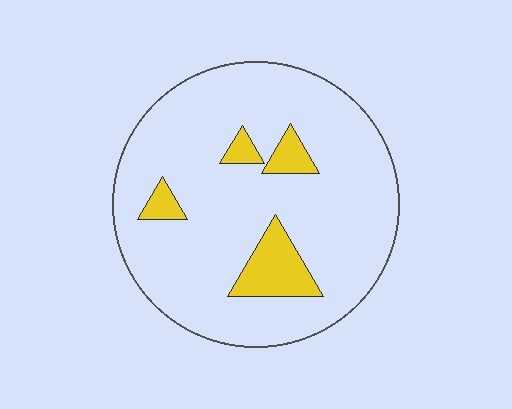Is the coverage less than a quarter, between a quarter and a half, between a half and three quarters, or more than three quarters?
Less than a quarter.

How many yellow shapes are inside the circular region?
4.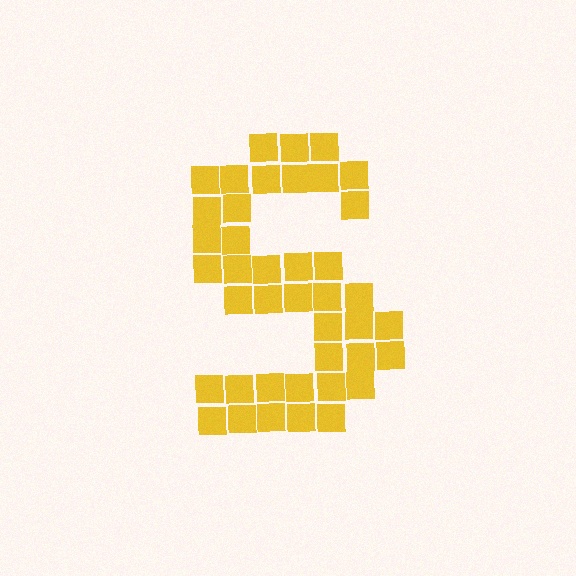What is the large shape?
The large shape is the letter S.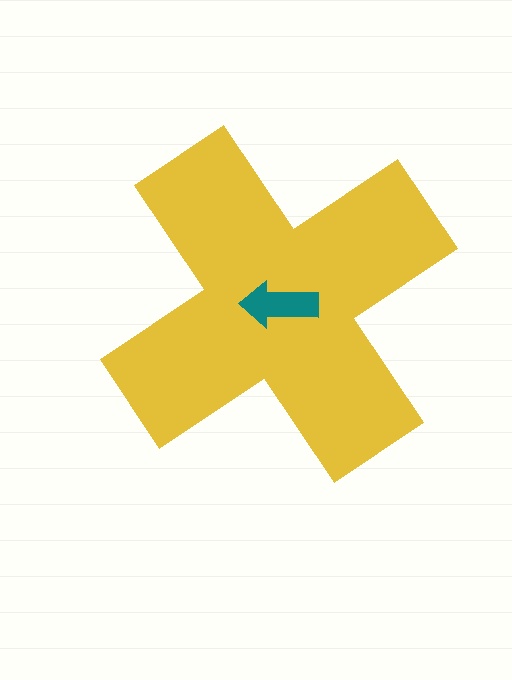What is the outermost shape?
The yellow cross.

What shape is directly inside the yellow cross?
The teal arrow.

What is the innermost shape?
The teal arrow.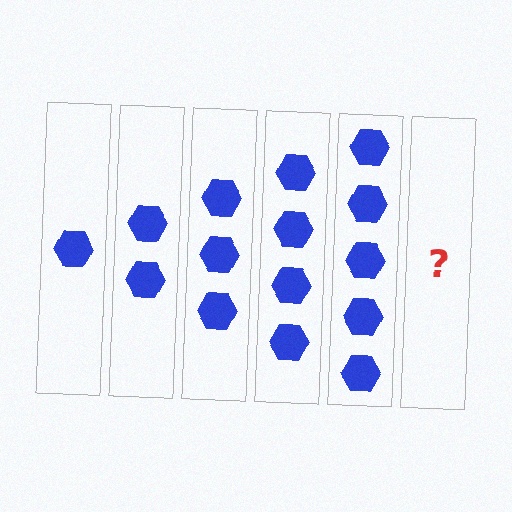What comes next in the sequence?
The next element should be 6 hexagons.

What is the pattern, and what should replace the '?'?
The pattern is that each step adds one more hexagon. The '?' should be 6 hexagons.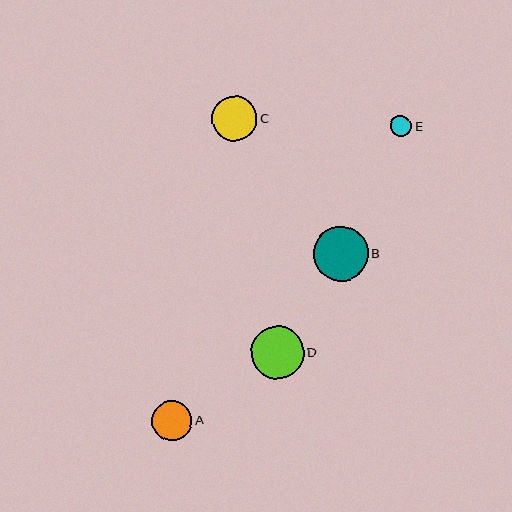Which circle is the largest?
Circle B is the largest with a size of approximately 55 pixels.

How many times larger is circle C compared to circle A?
Circle C is approximately 1.1 times the size of circle A.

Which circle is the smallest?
Circle E is the smallest with a size of approximately 21 pixels.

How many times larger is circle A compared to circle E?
Circle A is approximately 1.9 times the size of circle E.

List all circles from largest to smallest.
From largest to smallest: B, D, C, A, E.